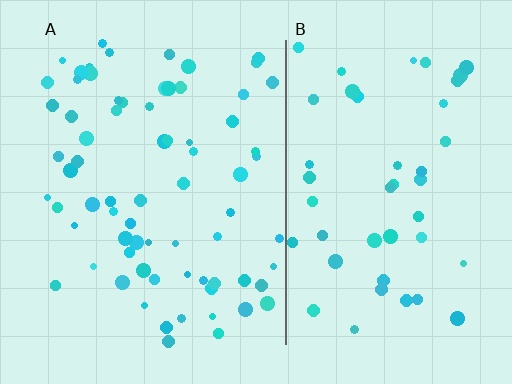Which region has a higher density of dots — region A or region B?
A (the left).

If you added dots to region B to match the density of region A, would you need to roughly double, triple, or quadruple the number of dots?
Approximately double.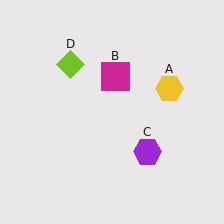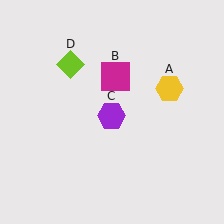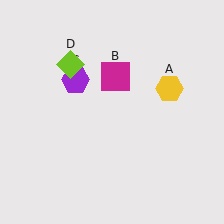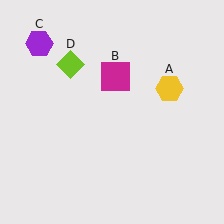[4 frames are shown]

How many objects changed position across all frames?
1 object changed position: purple hexagon (object C).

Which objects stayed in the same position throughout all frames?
Yellow hexagon (object A) and magenta square (object B) and lime diamond (object D) remained stationary.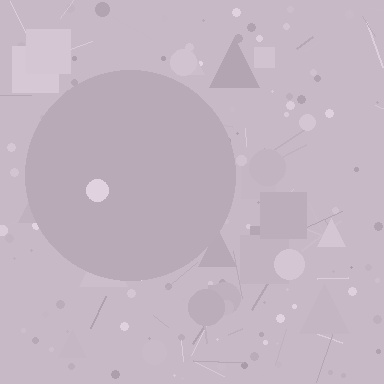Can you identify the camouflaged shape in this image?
The camouflaged shape is a circle.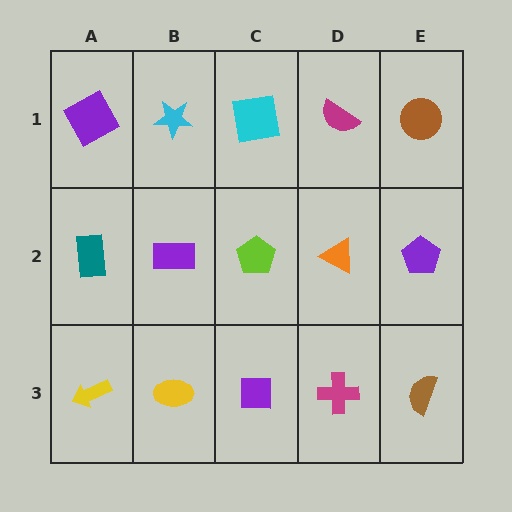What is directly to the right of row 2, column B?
A lime pentagon.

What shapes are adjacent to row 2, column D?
A magenta semicircle (row 1, column D), a magenta cross (row 3, column D), a lime pentagon (row 2, column C), a purple pentagon (row 2, column E).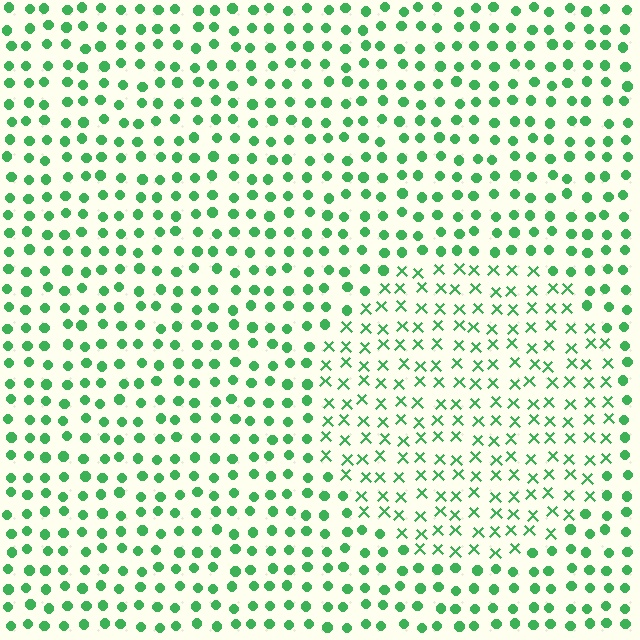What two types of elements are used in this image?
The image uses X marks inside the circle region and circles outside it.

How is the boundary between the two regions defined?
The boundary is defined by a change in element shape: X marks inside vs. circles outside. All elements share the same color and spacing.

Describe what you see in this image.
The image is filled with small green elements arranged in a uniform grid. A circle-shaped region contains X marks, while the surrounding area contains circles. The boundary is defined purely by the change in element shape.